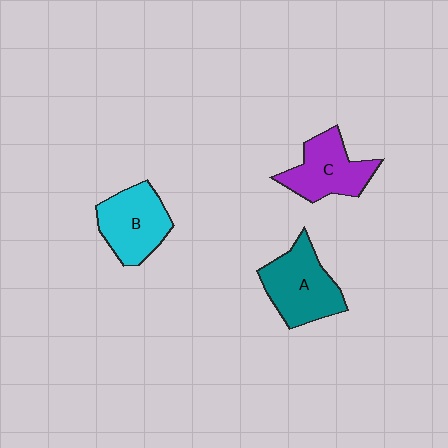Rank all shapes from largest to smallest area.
From largest to smallest: A (teal), B (cyan), C (purple).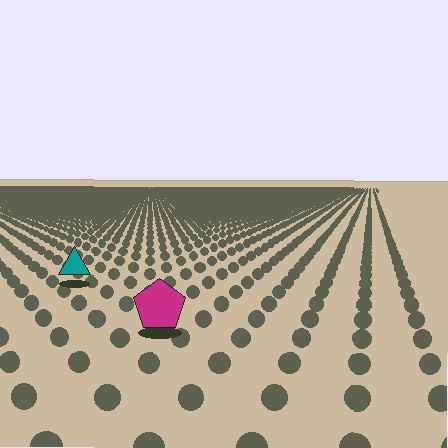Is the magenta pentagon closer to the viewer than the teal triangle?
Yes. The magenta pentagon is closer — you can tell from the texture gradient: the ground texture is coarser near it.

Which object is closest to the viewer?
The magenta pentagon is closest. The texture marks near it are larger and more spread out.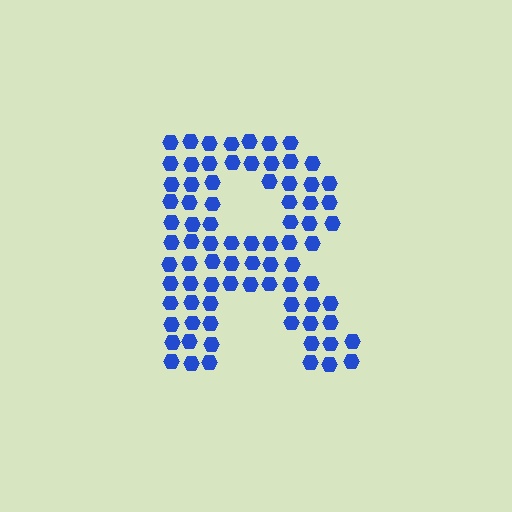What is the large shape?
The large shape is the letter R.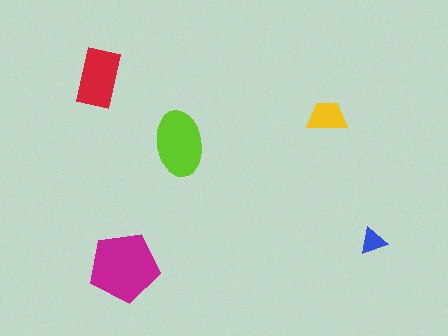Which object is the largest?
The magenta pentagon.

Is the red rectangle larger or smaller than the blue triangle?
Larger.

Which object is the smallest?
The blue triangle.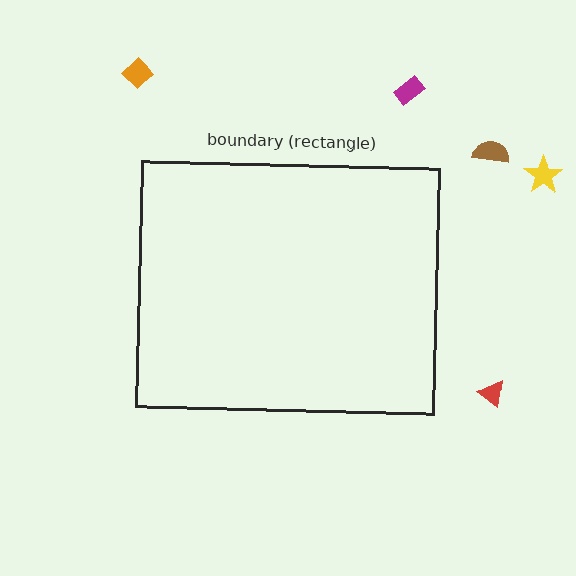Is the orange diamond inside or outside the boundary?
Outside.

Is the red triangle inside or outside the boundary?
Outside.